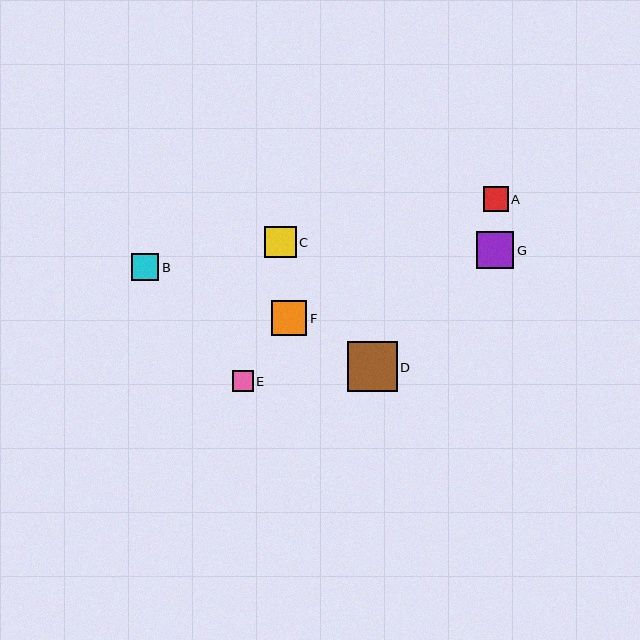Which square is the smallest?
Square E is the smallest with a size of approximately 21 pixels.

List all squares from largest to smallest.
From largest to smallest: D, G, F, C, B, A, E.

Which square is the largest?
Square D is the largest with a size of approximately 50 pixels.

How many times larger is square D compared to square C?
Square D is approximately 1.6 times the size of square C.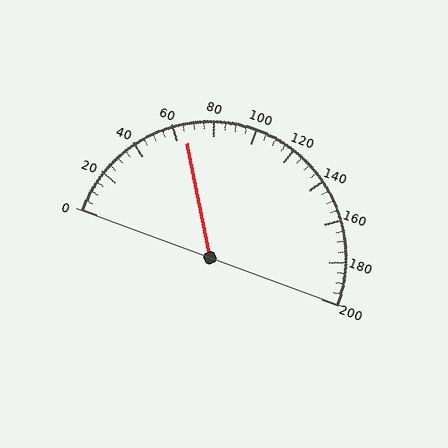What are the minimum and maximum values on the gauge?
The gauge ranges from 0 to 200.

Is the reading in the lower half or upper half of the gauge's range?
The reading is in the lower half of the range (0 to 200).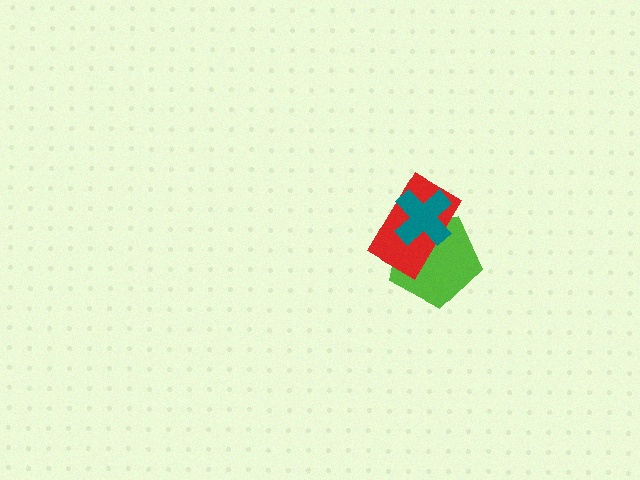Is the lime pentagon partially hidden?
Yes, it is partially covered by another shape.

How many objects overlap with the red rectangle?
2 objects overlap with the red rectangle.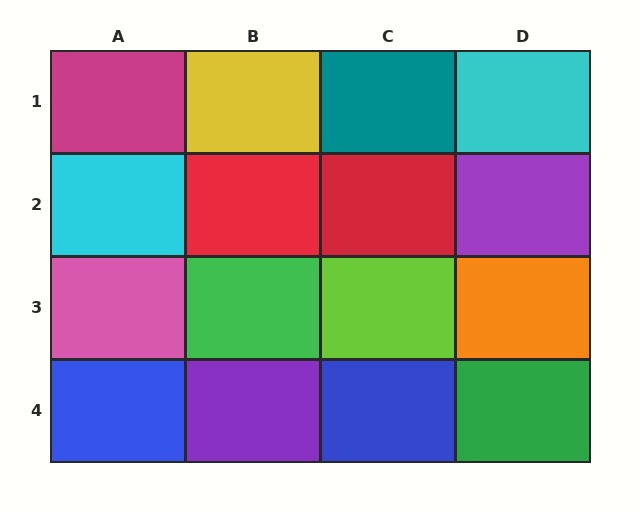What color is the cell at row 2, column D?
Purple.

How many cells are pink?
1 cell is pink.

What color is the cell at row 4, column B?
Purple.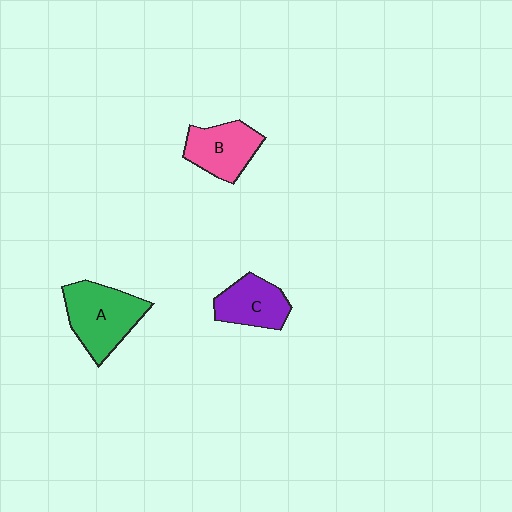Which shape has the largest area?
Shape A (green).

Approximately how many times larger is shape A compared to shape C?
Approximately 1.4 times.